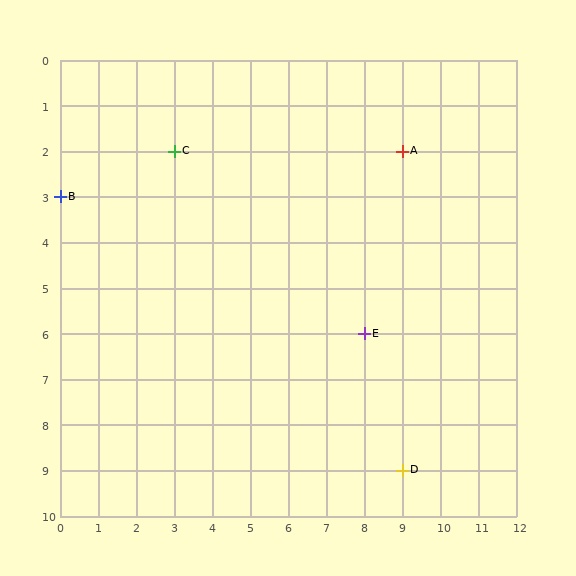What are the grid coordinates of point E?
Point E is at grid coordinates (8, 6).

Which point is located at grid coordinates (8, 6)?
Point E is at (8, 6).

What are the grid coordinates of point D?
Point D is at grid coordinates (9, 9).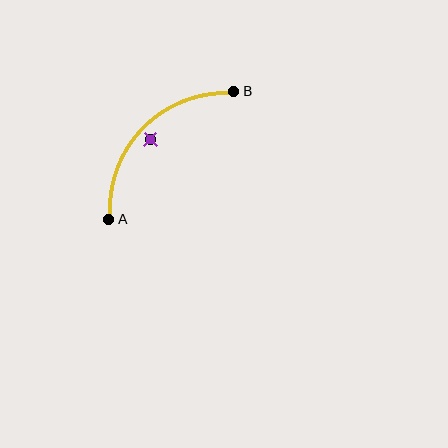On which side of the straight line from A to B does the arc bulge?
The arc bulges above and to the left of the straight line connecting A and B.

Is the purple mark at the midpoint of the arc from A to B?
No — the purple mark does not lie on the arc at all. It sits slightly inside the curve.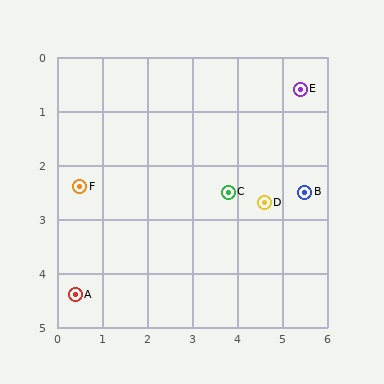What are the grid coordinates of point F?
Point F is at approximately (0.5, 2.4).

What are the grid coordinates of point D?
Point D is at approximately (4.6, 2.7).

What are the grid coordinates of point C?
Point C is at approximately (3.8, 2.5).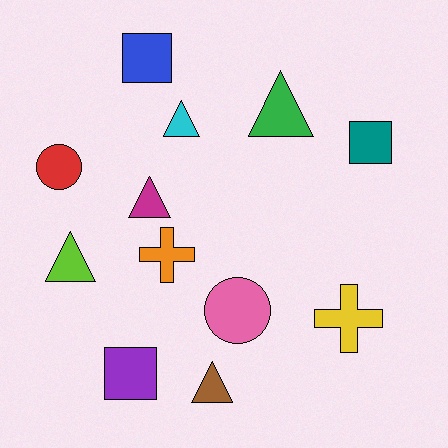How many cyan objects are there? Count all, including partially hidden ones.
There is 1 cyan object.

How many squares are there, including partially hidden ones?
There are 3 squares.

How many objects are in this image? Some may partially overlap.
There are 12 objects.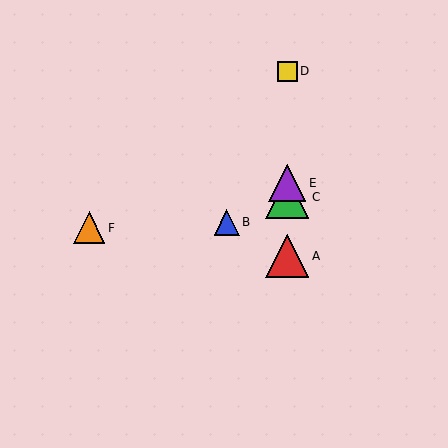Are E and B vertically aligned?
No, E is at x≈287 and B is at x≈227.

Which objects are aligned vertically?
Objects A, C, D, E are aligned vertically.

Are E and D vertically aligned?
Yes, both are at x≈287.